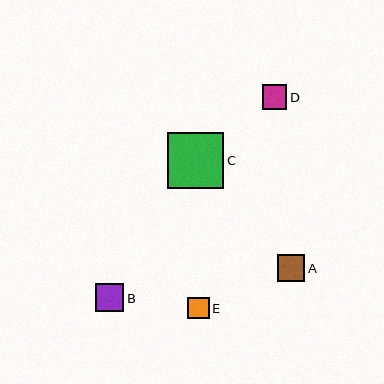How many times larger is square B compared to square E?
Square B is approximately 1.3 times the size of square E.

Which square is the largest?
Square C is the largest with a size of approximately 56 pixels.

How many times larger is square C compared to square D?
Square C is approximately 2.3 times the size of square D.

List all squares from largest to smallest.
From largest to smallest: C, B, A, D, E.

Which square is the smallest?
Square E is the smallest with a size of approximately 22 pixels.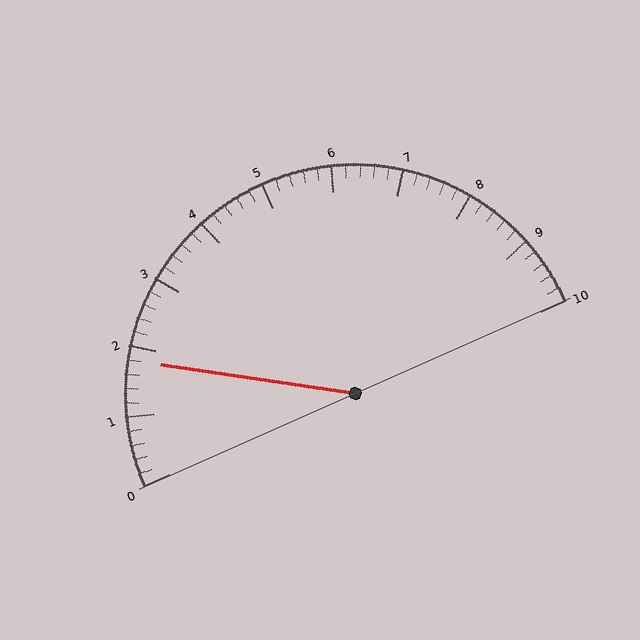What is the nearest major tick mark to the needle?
The nearest major tick mark is 2.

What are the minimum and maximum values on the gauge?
The gauge ranges from 0 to 10.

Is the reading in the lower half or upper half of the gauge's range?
The reading is in the lower half of the range (0 to 10).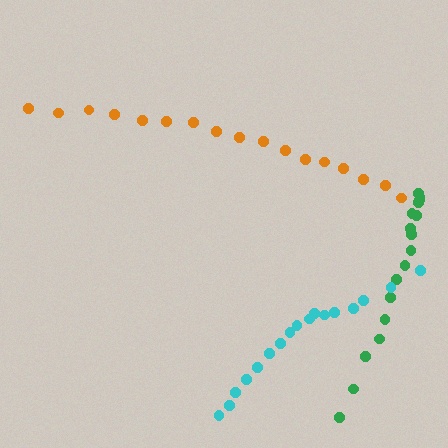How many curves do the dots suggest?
There are 3 distinct paths.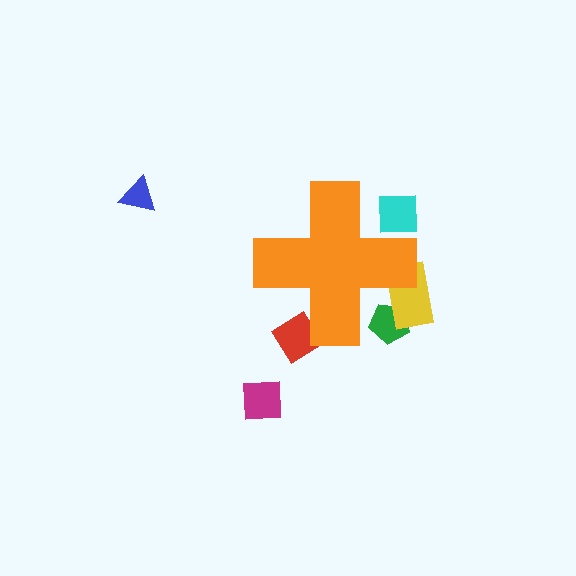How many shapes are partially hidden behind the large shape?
4 shapes are partially hidden.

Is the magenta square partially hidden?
No, the magenta square is fully visible.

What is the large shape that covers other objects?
An orange cross.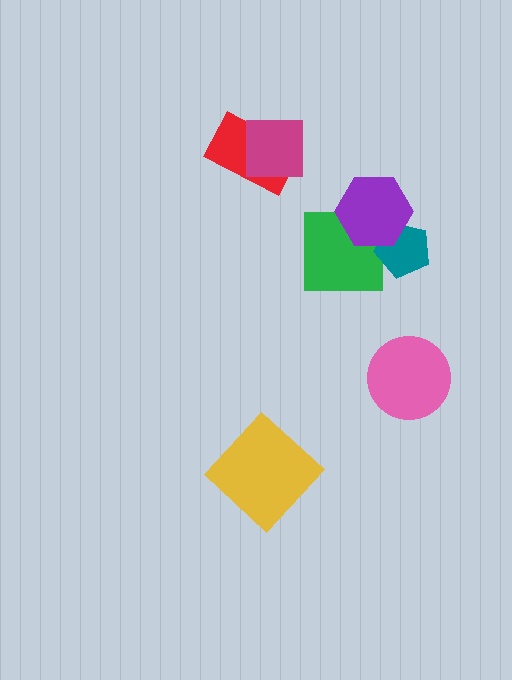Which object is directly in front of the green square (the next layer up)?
The teal pentagon is directly in front of the green square.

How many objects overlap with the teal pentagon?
2 objects overlap with the teal pentagon.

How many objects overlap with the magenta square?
1 object overlaps with the magenta square.